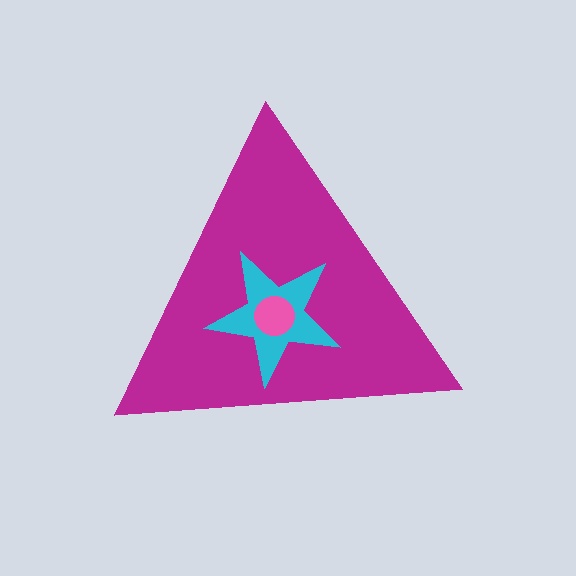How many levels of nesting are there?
3.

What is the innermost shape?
The pink circle.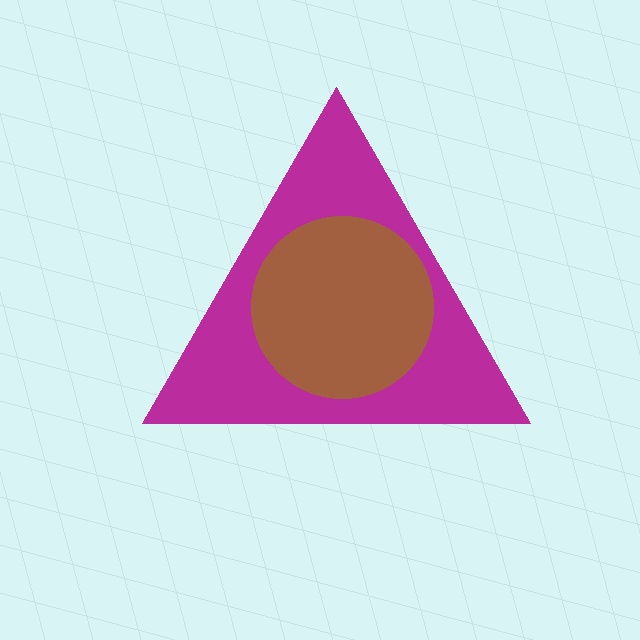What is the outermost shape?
The magenta triangle.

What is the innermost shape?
The brown circle.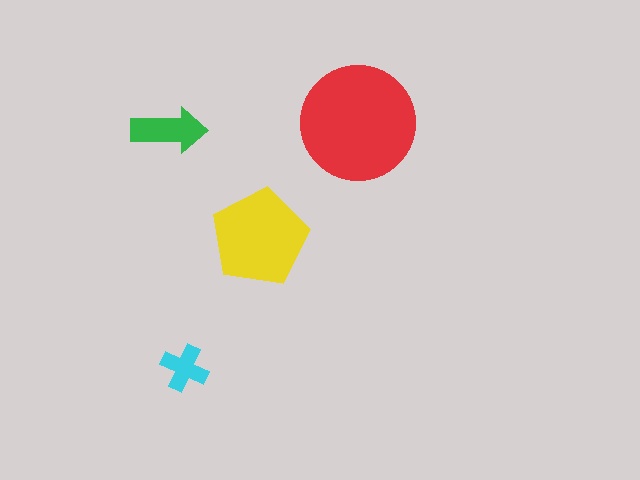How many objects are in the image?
There are 4 objects in the image.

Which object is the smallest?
The cyan cross.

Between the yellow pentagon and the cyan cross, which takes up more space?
The yellow pentagon.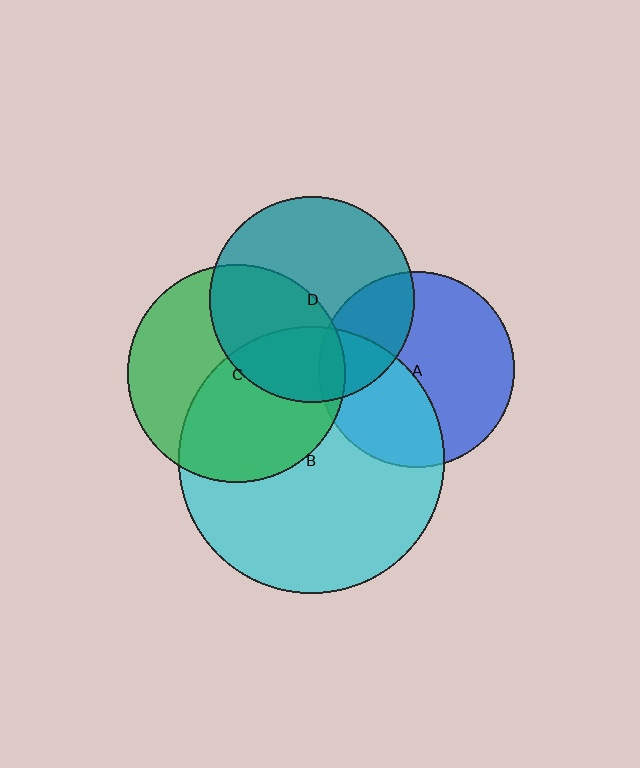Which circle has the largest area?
Circle B (cyan).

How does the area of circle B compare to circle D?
Approximately 1.7 times.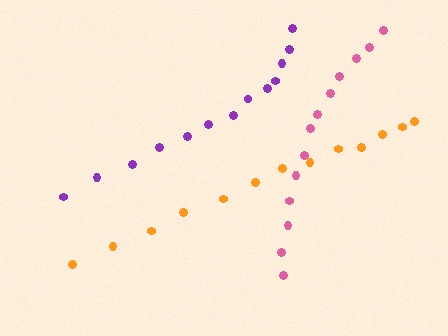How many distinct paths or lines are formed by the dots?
There are 3 distinct paths.